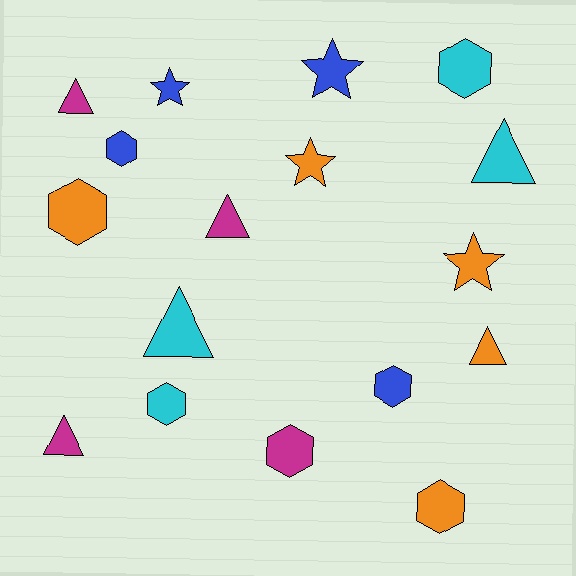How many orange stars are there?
There are 2 orange stars.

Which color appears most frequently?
Orange, with 5 objects.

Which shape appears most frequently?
Hexagon, with 7 objects.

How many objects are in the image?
There are 17 objects.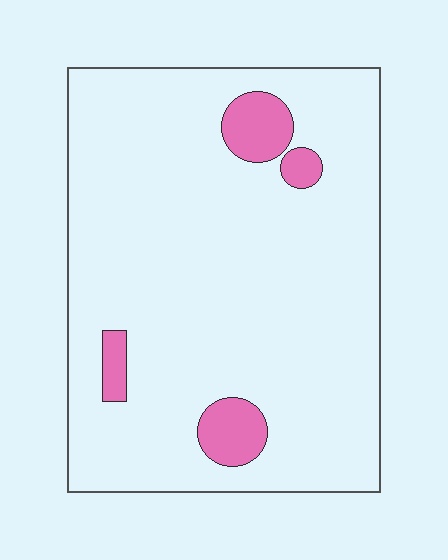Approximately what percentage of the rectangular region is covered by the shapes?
Approximately 10%.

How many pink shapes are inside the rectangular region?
4.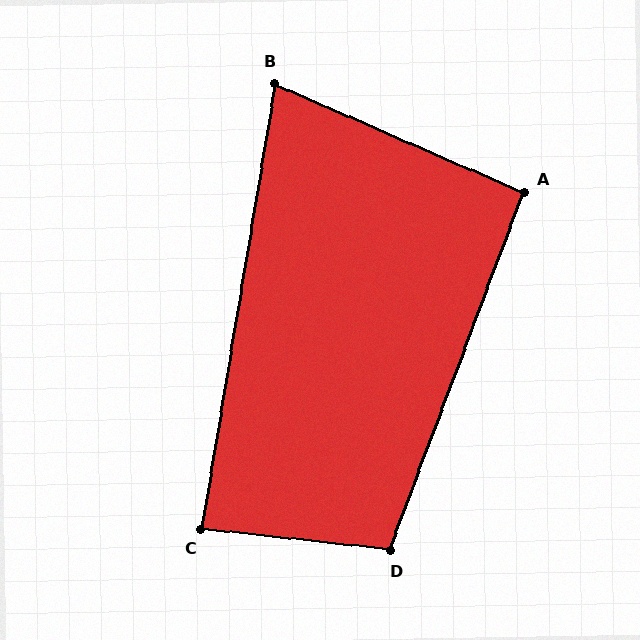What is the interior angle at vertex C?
Approximately 87 degrees (approximately right).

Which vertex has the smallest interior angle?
B, at approximately 76 degrees.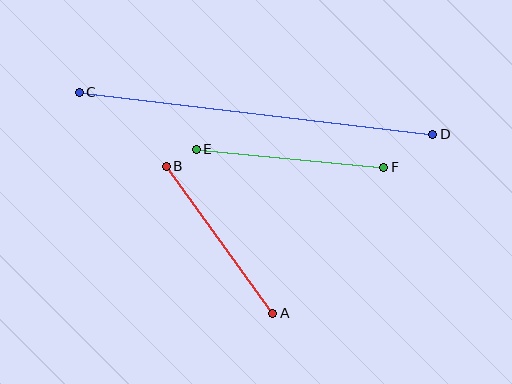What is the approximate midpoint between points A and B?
The midpoint is at approximately (220, 240) pixels.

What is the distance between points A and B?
The distance is approximately 182 pixels.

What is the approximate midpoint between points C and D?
The midpoint is at approximately (256, 113) pixels.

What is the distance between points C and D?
The distance is approximately 356 pixels.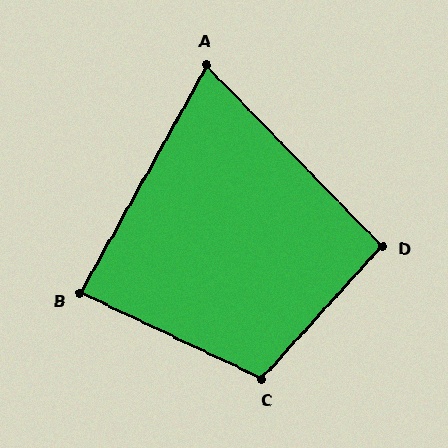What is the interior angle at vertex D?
Approximately 94 degrees (approximately right).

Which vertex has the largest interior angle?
C, at approximately 107 degrees.